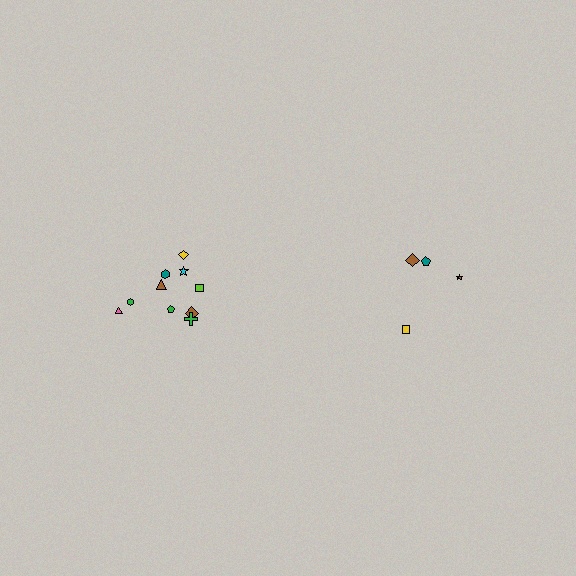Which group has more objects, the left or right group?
The left group.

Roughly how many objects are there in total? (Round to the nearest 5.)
Roughly 15 objects in total.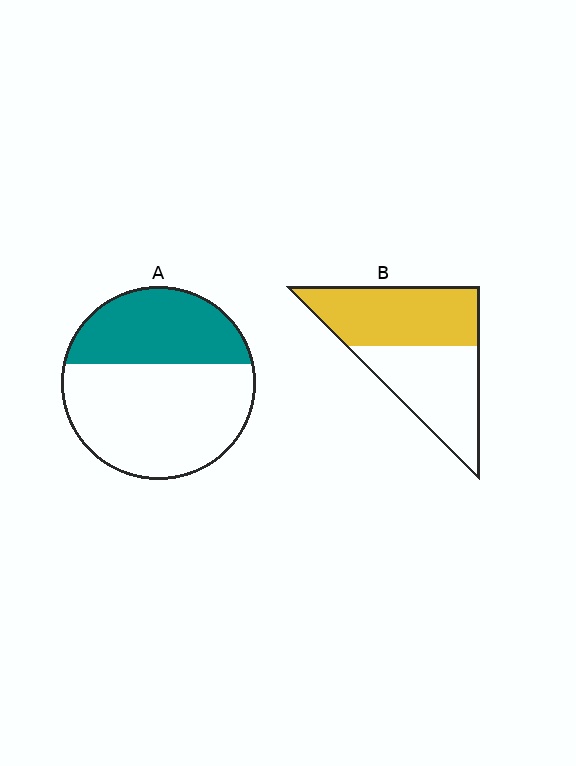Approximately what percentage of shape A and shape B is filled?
A is approximately 40% and B is approximately 50%.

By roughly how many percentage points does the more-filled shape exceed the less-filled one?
By roughly 15 percentage points (B over A).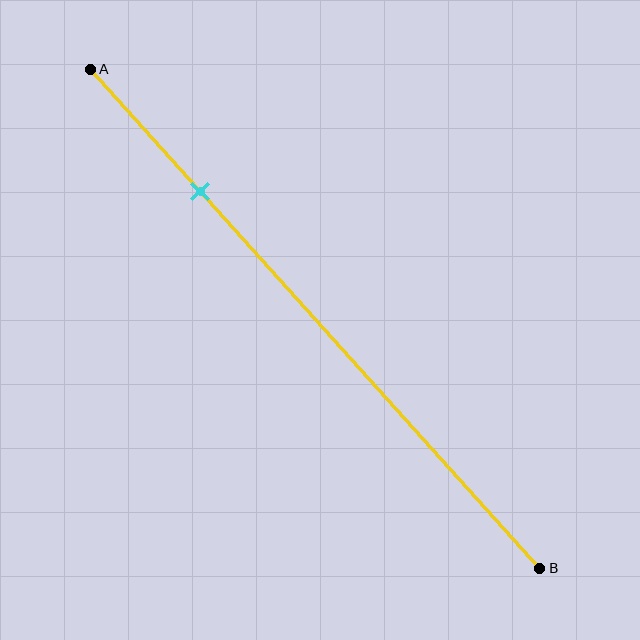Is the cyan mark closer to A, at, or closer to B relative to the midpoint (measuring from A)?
The cyan mark is closer to point A than the midpoint of segment AB.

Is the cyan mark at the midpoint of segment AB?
No, the mark is at about 25% from A, not at the 50% midpoint.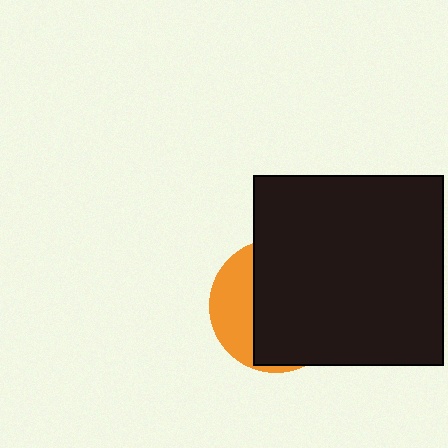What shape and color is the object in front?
The object in front is a black square.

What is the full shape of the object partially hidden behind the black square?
The partially hidden object is an orange circle.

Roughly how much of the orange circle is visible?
A small part of it is visible (roughly 31%).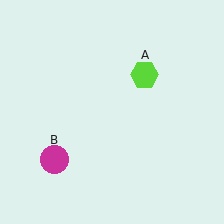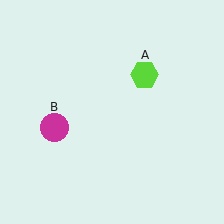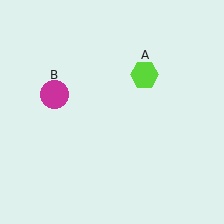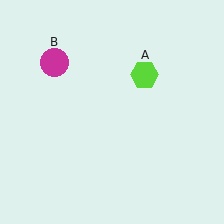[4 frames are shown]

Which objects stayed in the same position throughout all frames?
Lime hexagon (object A) remained stationary.